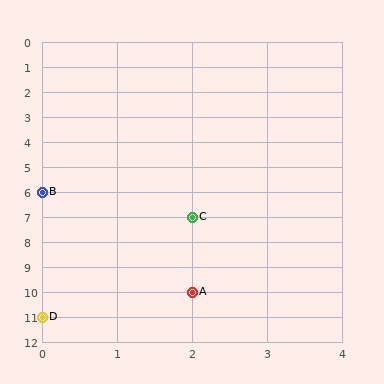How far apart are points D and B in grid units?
Points D and B are 5 rows apart.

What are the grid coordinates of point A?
Point A is at grid coordinates (2, 10).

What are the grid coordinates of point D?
Point D is at grid coordinates (0, 11).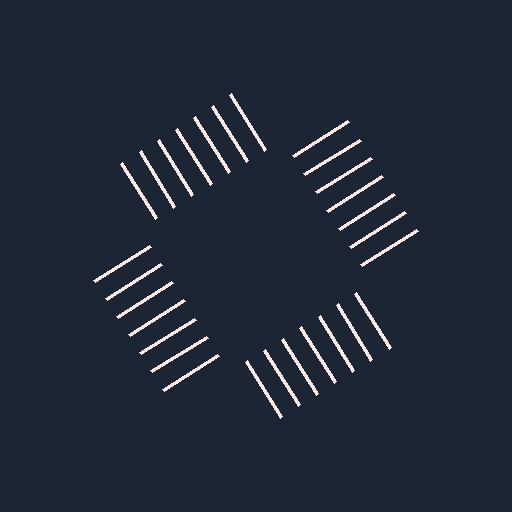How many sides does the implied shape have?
4 sides — the line-ends trace a square.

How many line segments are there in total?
28 — 7 along each of the 4 edges.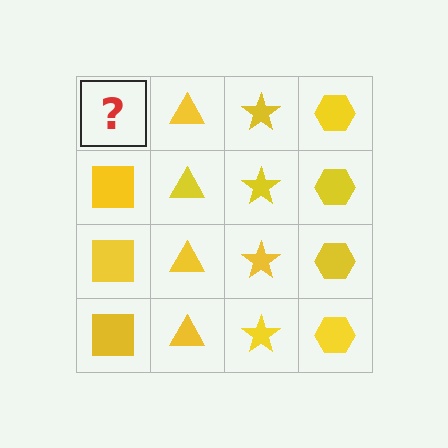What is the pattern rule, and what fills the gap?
The rule is that each column has a consistent shape. The gap should be filled with a yellow square.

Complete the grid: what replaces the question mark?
The question mark should be replaced with a yellow square.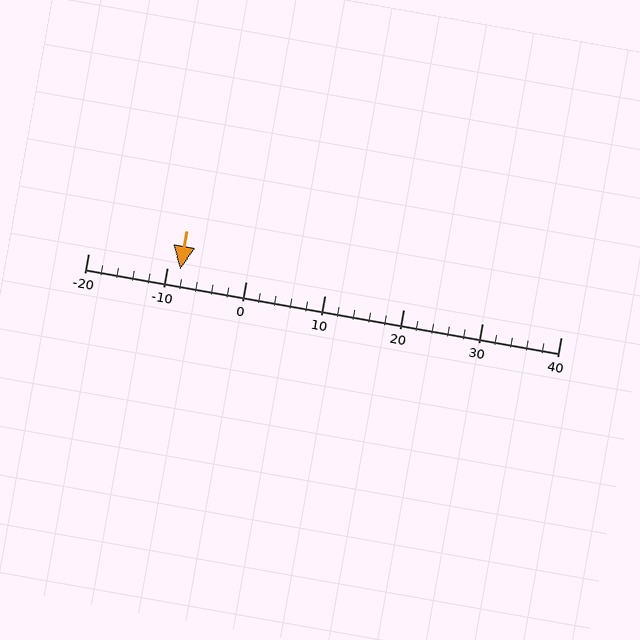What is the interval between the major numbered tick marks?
The major tick marks are spaced 10 units apart.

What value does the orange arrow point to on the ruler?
The orange arrow points to approximately -8.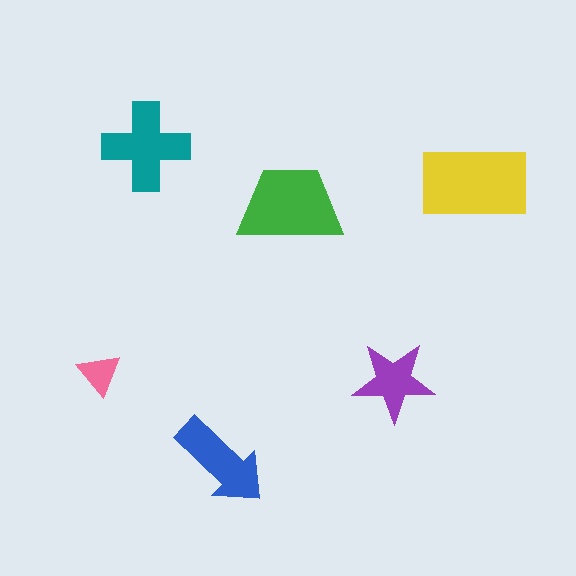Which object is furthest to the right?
The yellow rectangle is rightmost.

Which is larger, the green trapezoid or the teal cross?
The green trapezoid.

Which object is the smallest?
The pink triangle.